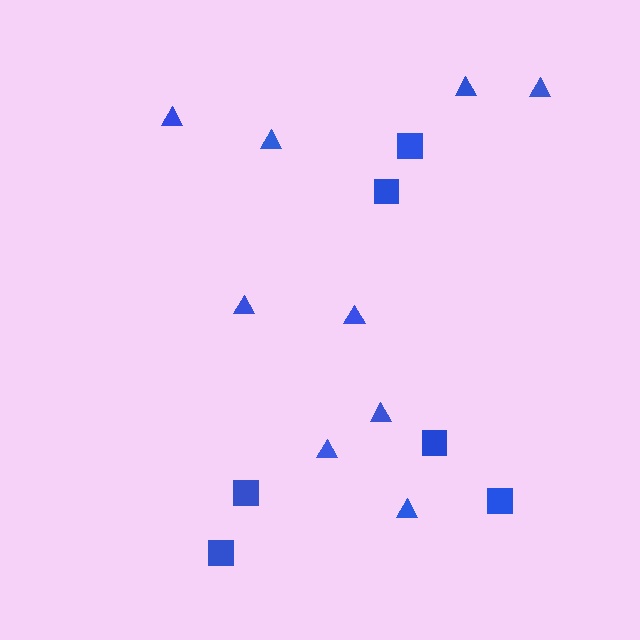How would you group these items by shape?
There are 2 groups: one group of squares (6) and one group of triangles (9).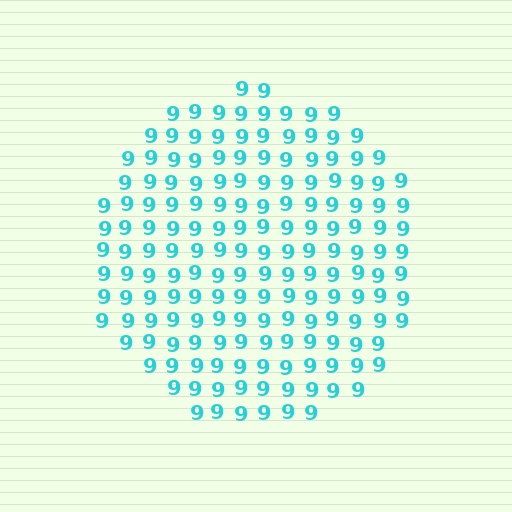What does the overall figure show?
The overall figure shows a circle.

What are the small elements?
The small elements are digit 9's.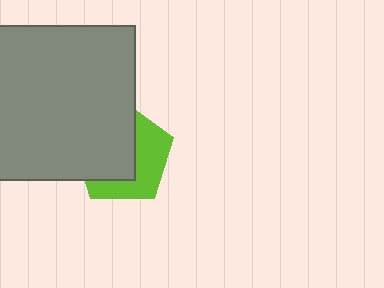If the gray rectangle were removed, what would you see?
You would see the complete lime pentagon.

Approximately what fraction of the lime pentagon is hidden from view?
Roughly 55% of the lime pentagon is hidden behind the gray rectangle.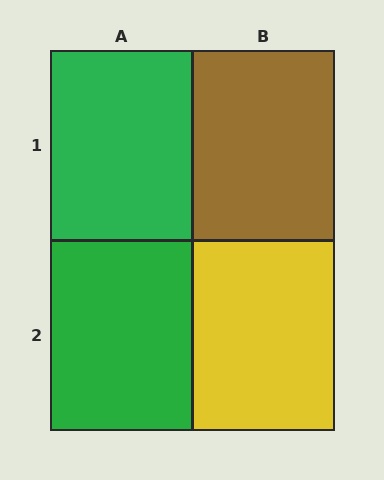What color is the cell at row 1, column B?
Brown.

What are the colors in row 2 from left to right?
Green, yellow.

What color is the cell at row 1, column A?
Green.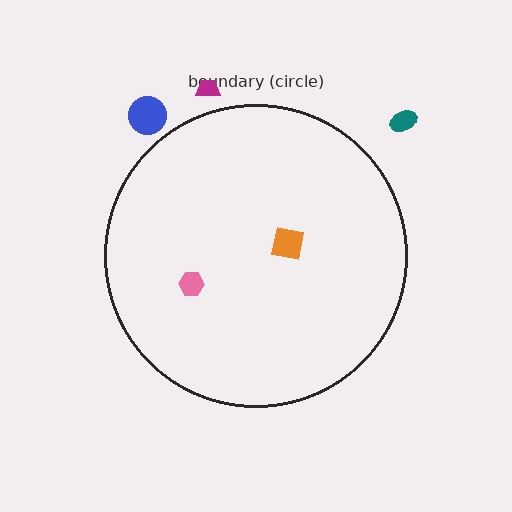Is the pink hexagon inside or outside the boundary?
Inside.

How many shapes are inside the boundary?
2 inside, 3 outside.